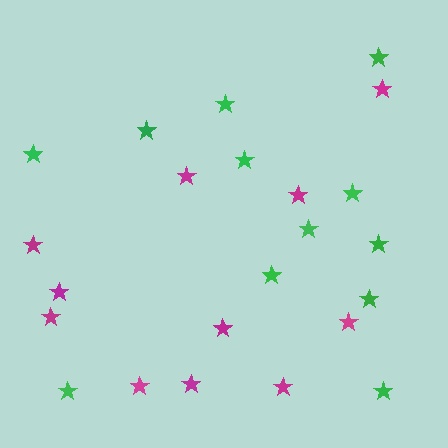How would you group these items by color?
There are 2 groups: one group of magenta stars (11) and one group of green stars (12).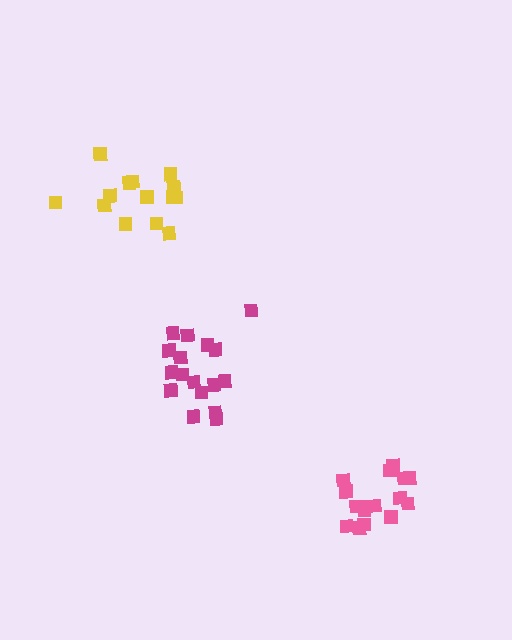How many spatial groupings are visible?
There are 3 spatial groupings.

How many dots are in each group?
Group 1: 14 dots, Group 2: 17 dots, Group 3: 16 dots (47 total).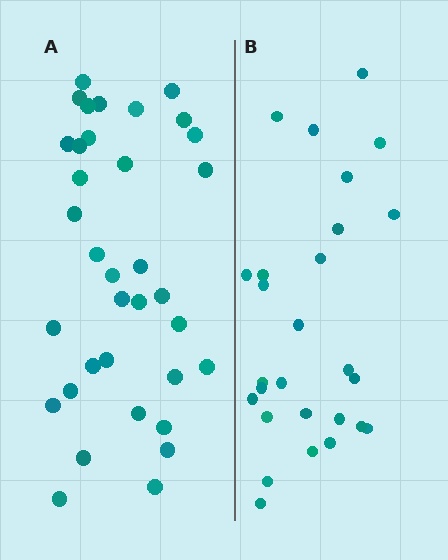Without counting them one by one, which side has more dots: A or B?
Region A (the left region) has more dots.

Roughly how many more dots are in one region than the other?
Region A has roughly 8 or so more dots than region B.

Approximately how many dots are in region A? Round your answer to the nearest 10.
About 40 dots. (The exact count is 35, which rounds to 40.)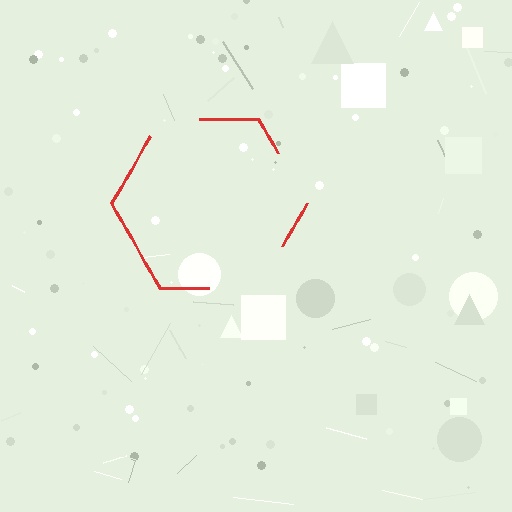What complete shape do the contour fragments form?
The contour fragments form a hexagon.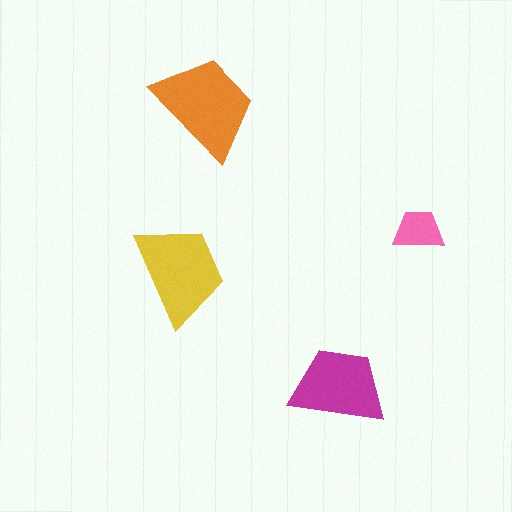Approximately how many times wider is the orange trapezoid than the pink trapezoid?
About 2 times wider.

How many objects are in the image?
There are 4 objects in the image.